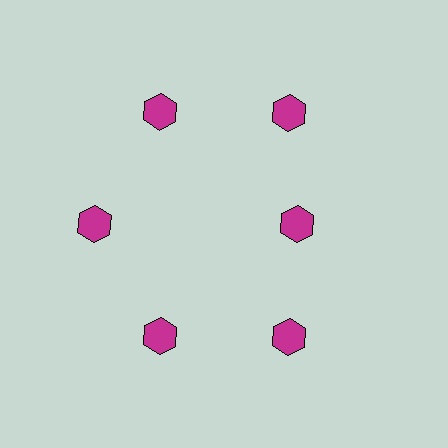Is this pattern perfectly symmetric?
No. The 6 magenta hexagons are arranged in a ring, but one element near the 3 o'clock position is pulled inward toward the center, breaking the 6-fold rotational symmetry.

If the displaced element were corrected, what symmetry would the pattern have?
It would have 6-fold rotational symmetry — the pattern would map onto itself every 60 degrees.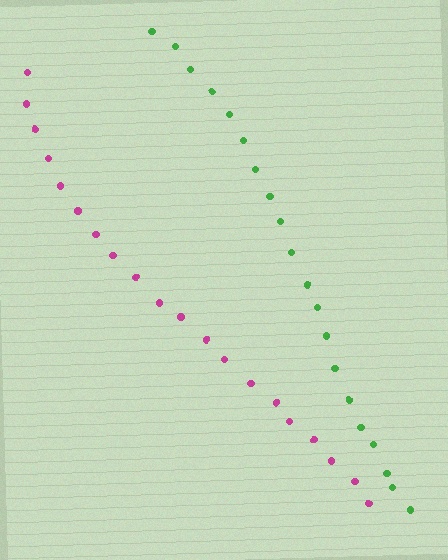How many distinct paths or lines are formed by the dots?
There are 2 distinct paths.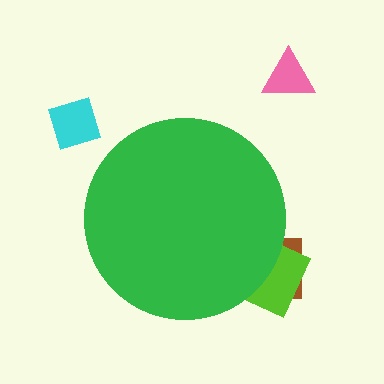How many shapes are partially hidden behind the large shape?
2 shapes are partially hidden.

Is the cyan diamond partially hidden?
No, the cyan diamond is fully visible.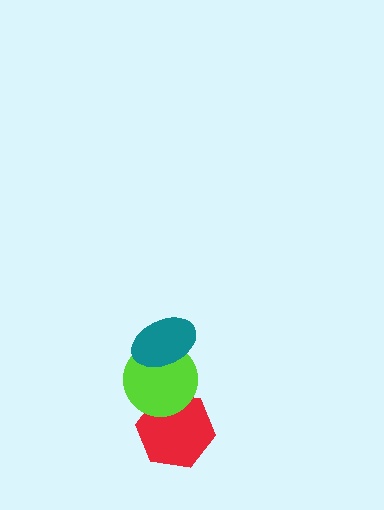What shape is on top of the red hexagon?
The lime circle is on top of the red hexagon.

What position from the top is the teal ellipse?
The teal ellipse is 1st from the top.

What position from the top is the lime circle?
The lime circle is 2nd from the top.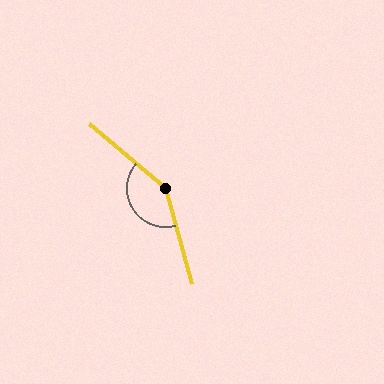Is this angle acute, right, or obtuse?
It is obtuse.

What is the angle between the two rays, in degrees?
Approximately 146 degrees.